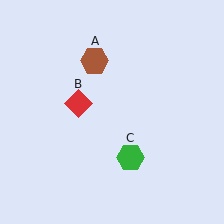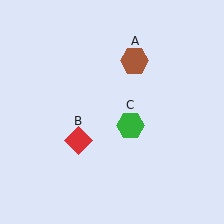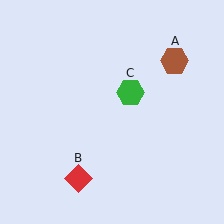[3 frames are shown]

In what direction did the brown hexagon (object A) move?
The brown hexagon (object A) moved right.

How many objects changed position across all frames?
3 objects changed position: brown hexagon (object A), red diamond (object B), green hexagon (object C).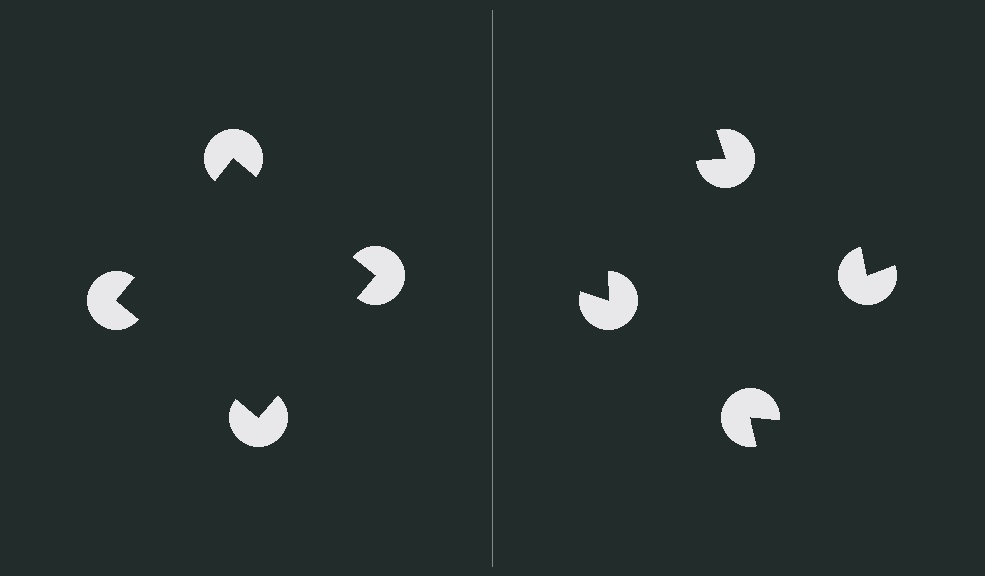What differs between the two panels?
The pac-man discs are positioned identically on both sides; only the wedge orientations differ. On the left they align to a square; on the right they are misaligned.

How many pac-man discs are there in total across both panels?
8 — 4 on each side.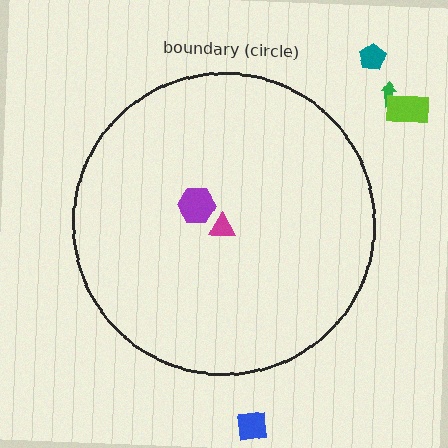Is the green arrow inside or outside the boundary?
Outside.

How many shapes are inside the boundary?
2 inside, 4 outside.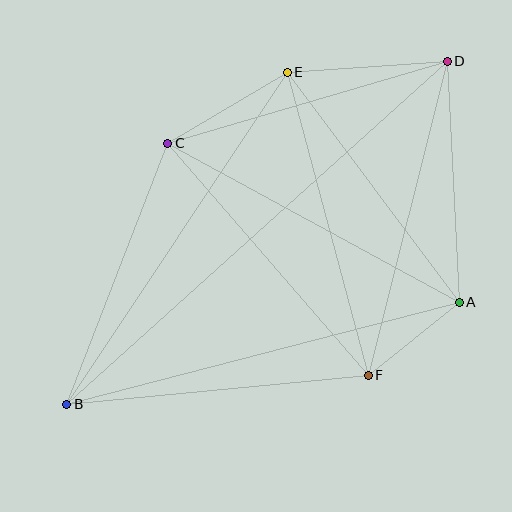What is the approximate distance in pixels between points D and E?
The distance between D and E is approximately 160 pixels.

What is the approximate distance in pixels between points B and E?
The distance between B and E is approximately 399 pixels.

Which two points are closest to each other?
Points A and F are closest to each other.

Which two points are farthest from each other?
Points B and D are farthest from each other.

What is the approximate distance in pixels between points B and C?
The distance between B and C is approximately 280 pixels.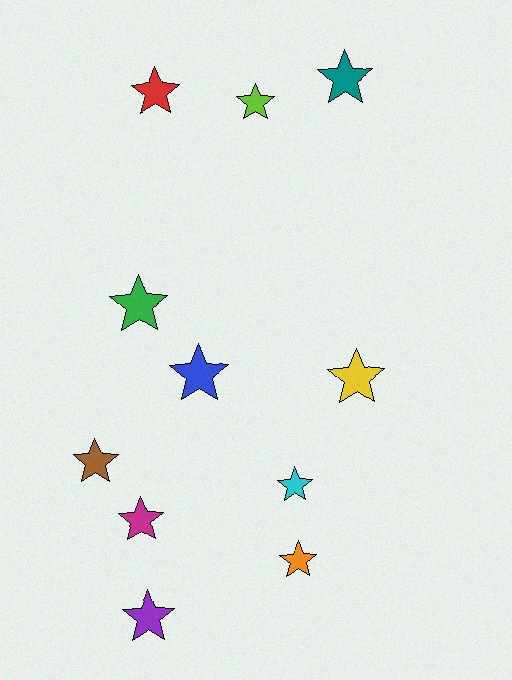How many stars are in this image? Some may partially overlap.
There are 11 stars.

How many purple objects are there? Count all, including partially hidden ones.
There is 1 purple object.